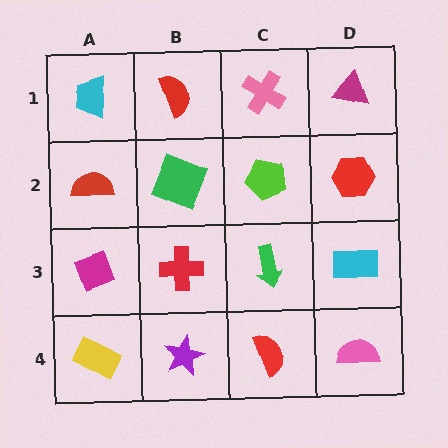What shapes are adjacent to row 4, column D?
A cyan rectangle (row 3, column D), a red semicircle (row 4, column C).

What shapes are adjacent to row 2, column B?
A red semicircle (row 1, column B), a red cross (row 3, column B), a red semicircle (row 2, column A), a lime pentagon (row 2, column C).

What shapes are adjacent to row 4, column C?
A green arrow (row 3, column C), a purple star (row 4, column B), a pink semicircle (row 4, column D).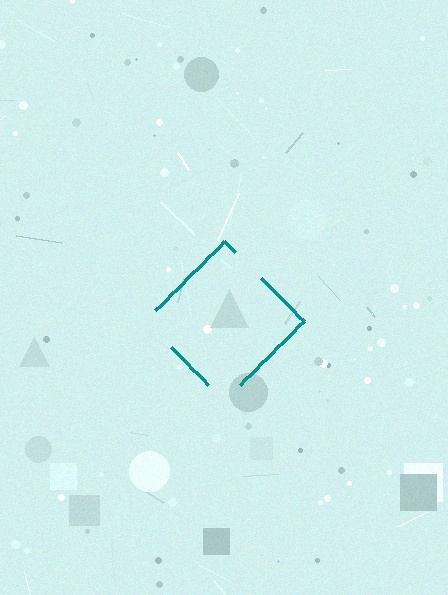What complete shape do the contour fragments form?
The contour fragments form a diamond.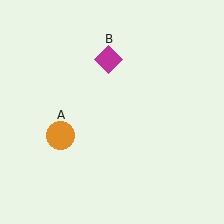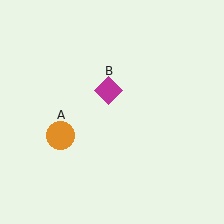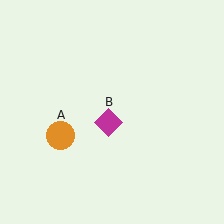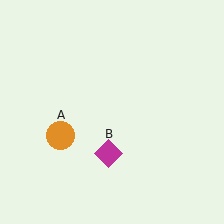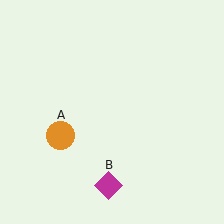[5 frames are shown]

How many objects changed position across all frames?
1 object changed position: magenta diamond (object B).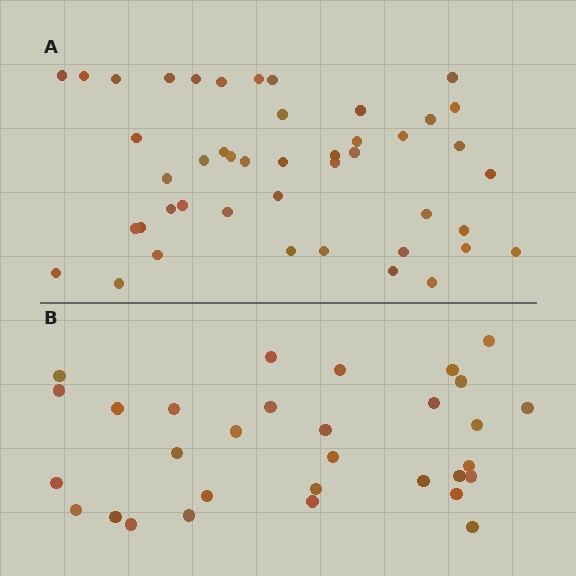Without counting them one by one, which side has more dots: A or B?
Region A (the top region) has more dots.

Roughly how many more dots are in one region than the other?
Region A has approximately 15 more dots than region B.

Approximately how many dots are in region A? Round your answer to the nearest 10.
About 40 dots. (The exact count is 45, which rounds to 40.)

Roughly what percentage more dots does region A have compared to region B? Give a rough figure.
About 45% more.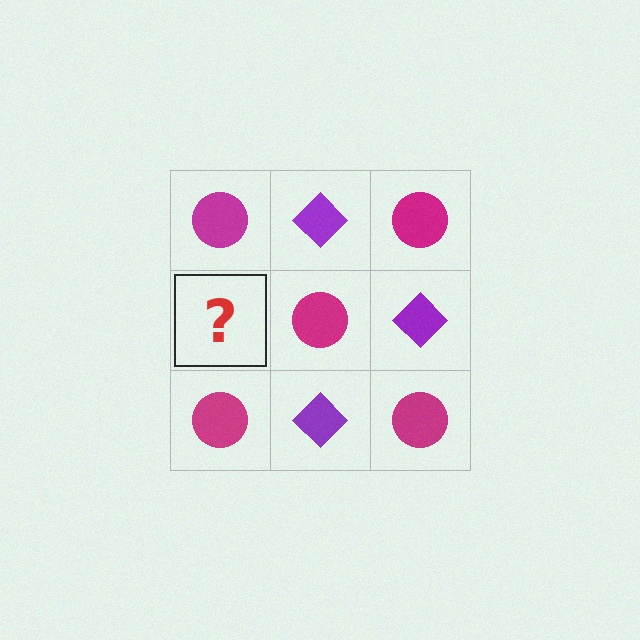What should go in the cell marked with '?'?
The missing cell should contain a purple diamond.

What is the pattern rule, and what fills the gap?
The rule is that it alternates magenta circle and purple diamond in a checkerboard pattern. The gap should be filled with a purple diamond.